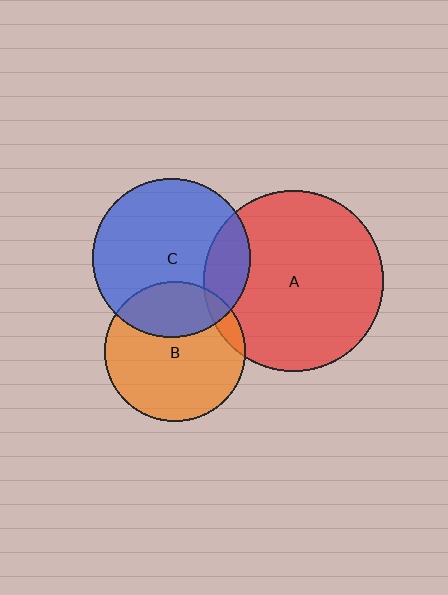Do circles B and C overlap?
Yes.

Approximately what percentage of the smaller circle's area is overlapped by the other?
Approximately 30%.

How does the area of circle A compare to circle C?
Approximately 1.3 times.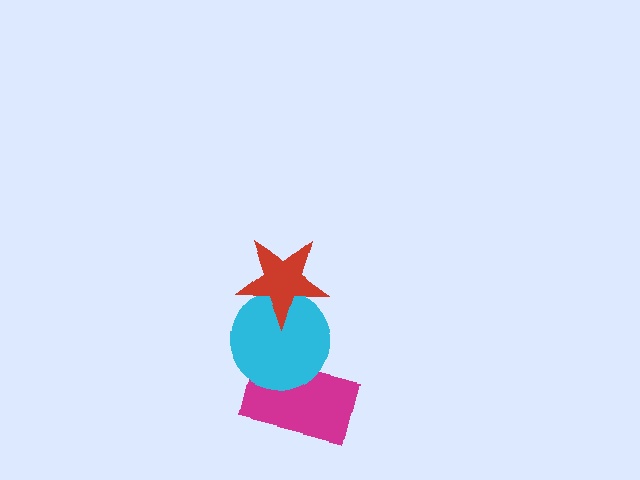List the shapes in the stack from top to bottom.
From top to bottom: the red star, the cyan circle, the magenta rectangle.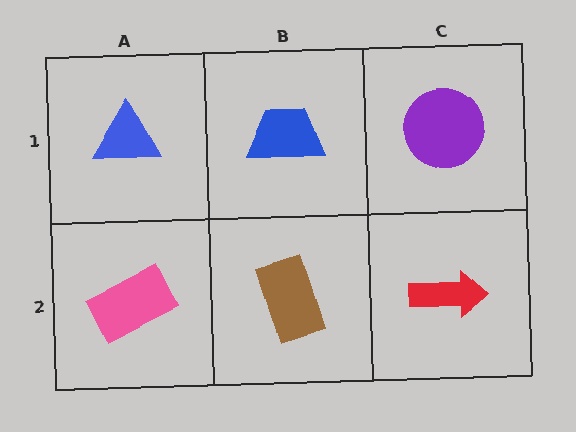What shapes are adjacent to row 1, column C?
A red arrow (row 2, column C), a blue trapezoid (row 1, column B).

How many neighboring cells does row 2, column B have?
3.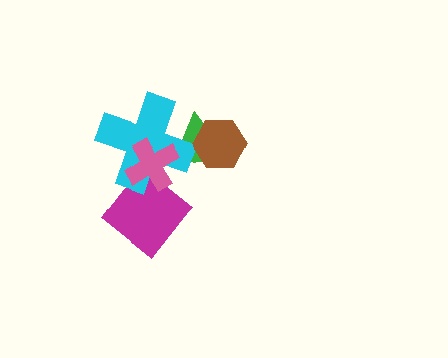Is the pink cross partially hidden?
No, no other shape covers it.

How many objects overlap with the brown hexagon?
1 object overlaps with the brown hexagon.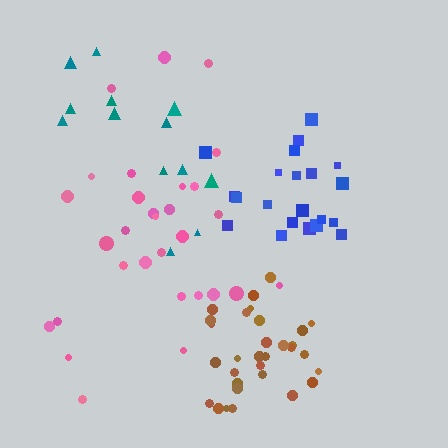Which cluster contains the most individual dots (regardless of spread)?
Brown (31).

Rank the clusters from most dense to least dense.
blue, brown, pink, teal.